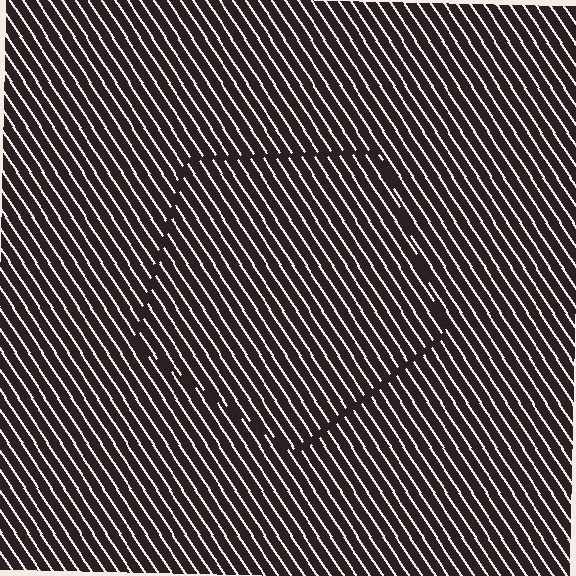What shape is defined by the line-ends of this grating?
An illusory pentagon. The interior of the shape contains the same grating, shifted by half a period — the contour is defined by the phase discontinuity where line-ends from the inner and outer gratings abut.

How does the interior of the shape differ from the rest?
The interior of the shape contains the same grating, shifted by half a period — the contour is defined by the phase discontinuity where line-ends from the inner and outer gratings abut.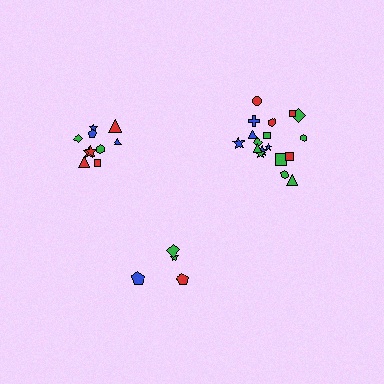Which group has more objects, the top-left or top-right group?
The top-right group.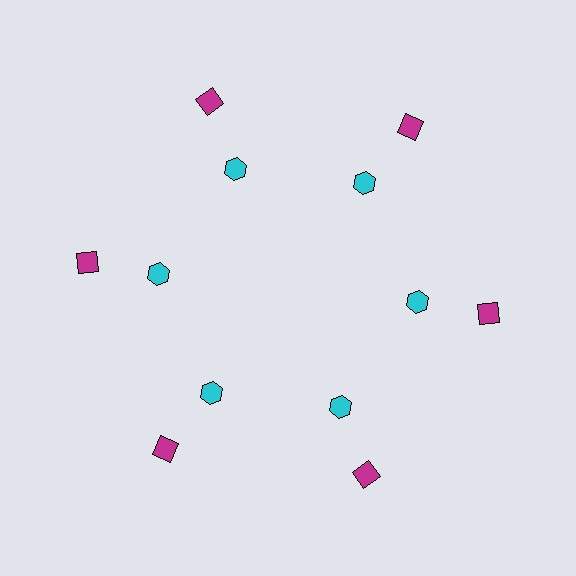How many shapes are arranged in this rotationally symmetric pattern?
There are 12 shapes, arranged in 6 groups of 2.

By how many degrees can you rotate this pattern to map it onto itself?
The pattern maps onto itself every 60 degrees of rotation.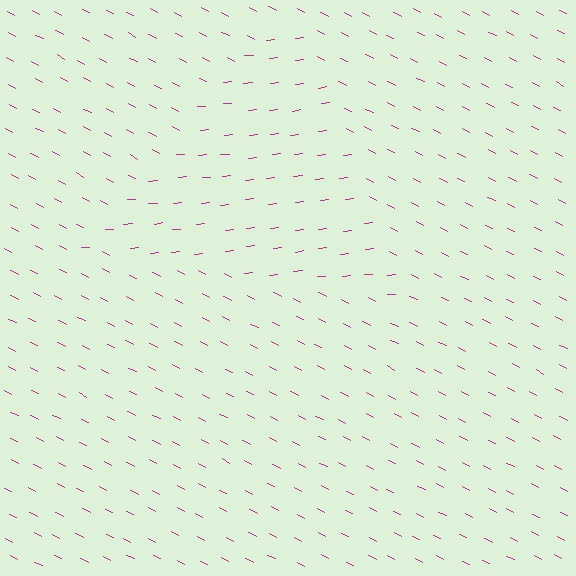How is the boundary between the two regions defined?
The boundary is defined purely by a change in line orientation (approximately 34 degrees difference). All lines are the same color and thickness.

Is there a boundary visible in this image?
Yes, there is a texture boundary formed by a change in line orientation.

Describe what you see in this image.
The image is filled with small magenta line segments. A triangle region in the image has lines oriented differently from the surrounding lines, creating a visible texture boundary.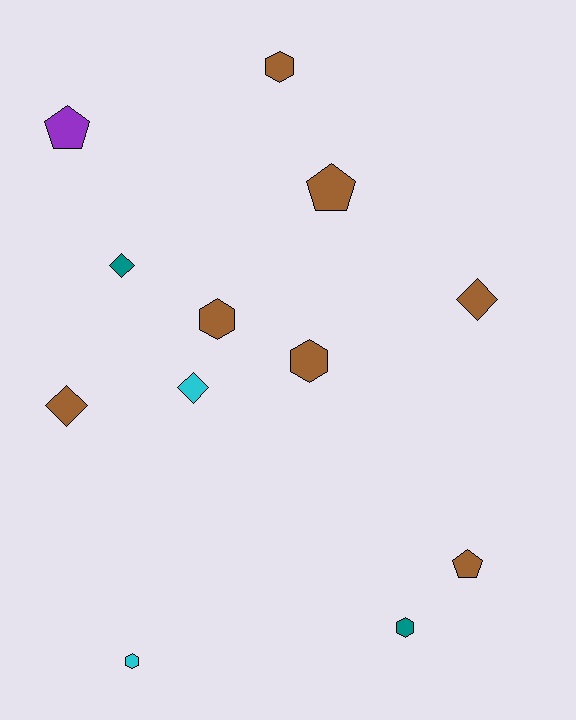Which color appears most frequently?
Brown, with 7 objects.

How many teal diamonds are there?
There is 1 teal diamond.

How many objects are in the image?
There are 12 objects.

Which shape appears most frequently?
Hexagon, with 5 objects.